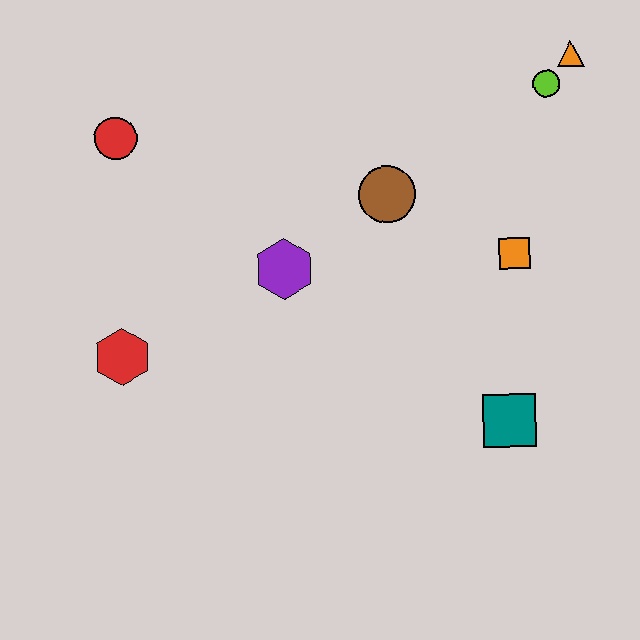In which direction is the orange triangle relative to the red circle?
The orange triangle is to the right of the red circle.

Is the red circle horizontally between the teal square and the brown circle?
No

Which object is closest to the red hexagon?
The purple hexagon is closest to the red hexagon.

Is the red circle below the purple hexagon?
No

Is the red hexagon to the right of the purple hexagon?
No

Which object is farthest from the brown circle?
The red hexagon is farthest from the brown circle.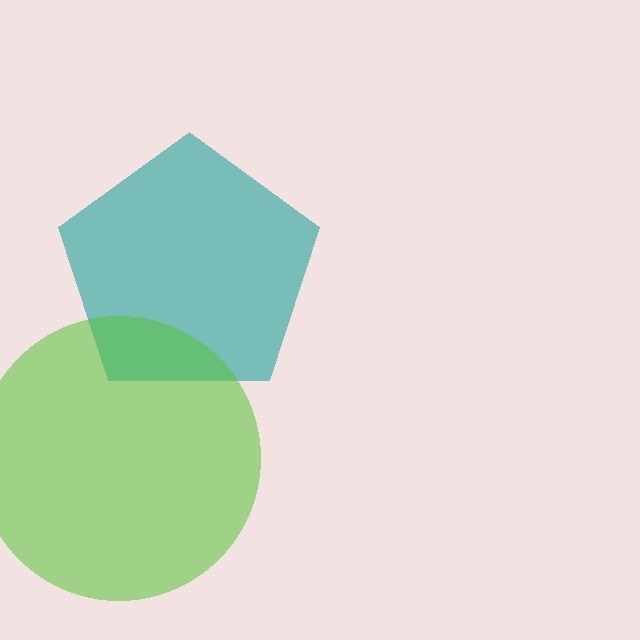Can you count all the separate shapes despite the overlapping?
Yes, there are 2 separate shapes.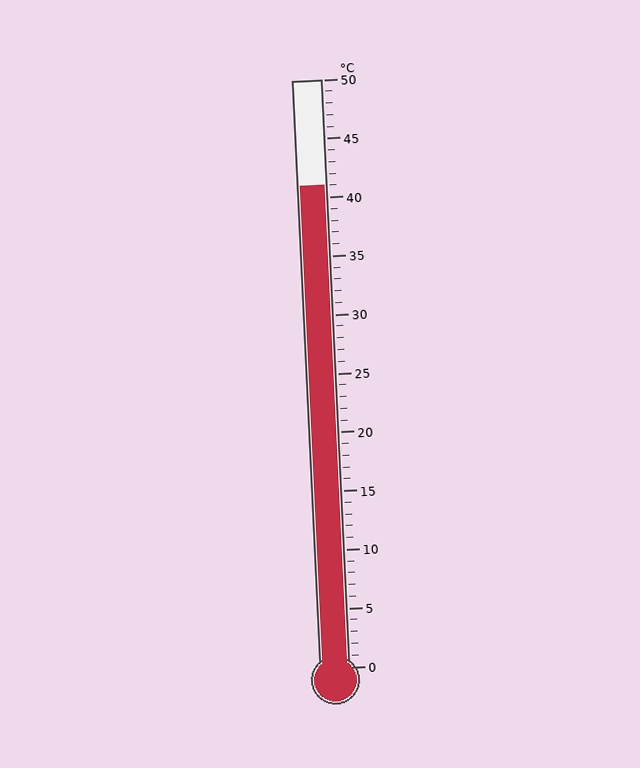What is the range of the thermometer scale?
The thermometer scale ranges from 0°C to 50°C.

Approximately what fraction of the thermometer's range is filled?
The thermometer is filled to approximately 80% of its range.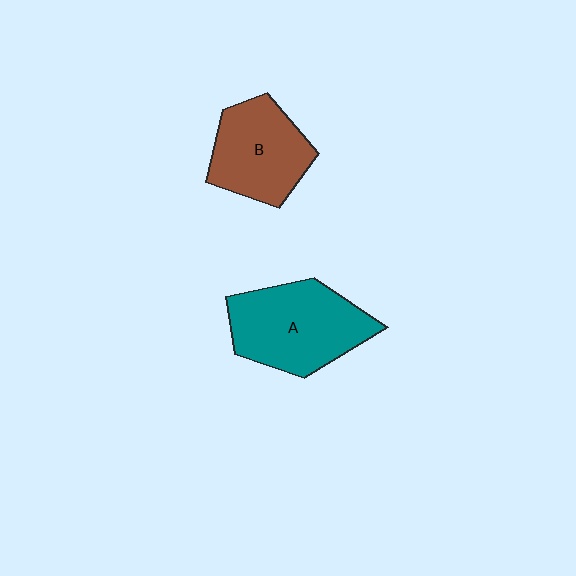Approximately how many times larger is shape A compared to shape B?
Approximately 1.2 times.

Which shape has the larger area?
Shape A (teal).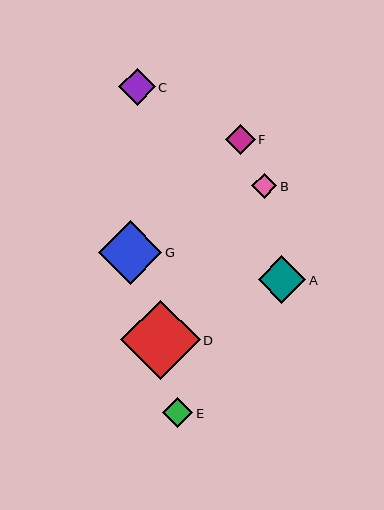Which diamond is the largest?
Diamond D is the largest with a size of approximately 80 pixels.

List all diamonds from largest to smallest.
From largest to smallest: D, G, A, C, E, F, B.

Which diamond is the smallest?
Diamond B is the smallest with a size of approximately 25 pixels.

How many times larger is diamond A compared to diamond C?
Diamond A is approximately 1.3 times the size of diamond C.